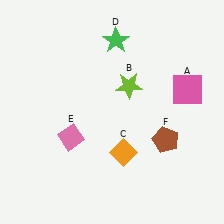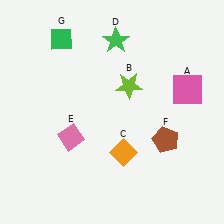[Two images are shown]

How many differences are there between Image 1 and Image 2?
There is 1 difference between the two images.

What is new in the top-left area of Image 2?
A green diamond (G) was added in the top-left area of Image 2.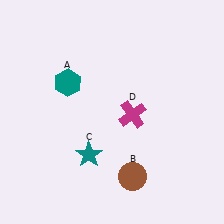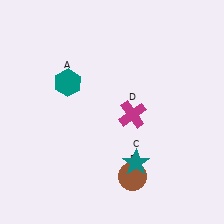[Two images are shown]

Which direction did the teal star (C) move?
The teal star (C) moved right.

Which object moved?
The teal star (C) moved right.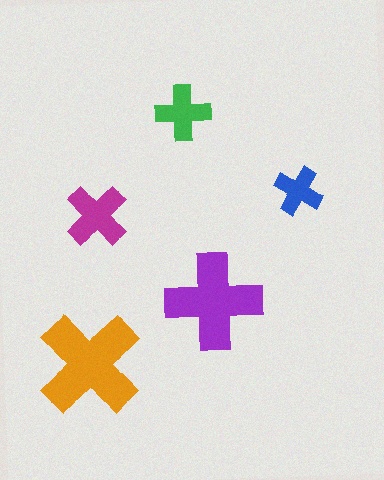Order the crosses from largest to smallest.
the orange one, the purple one, the magenta one, the green one, the blue one.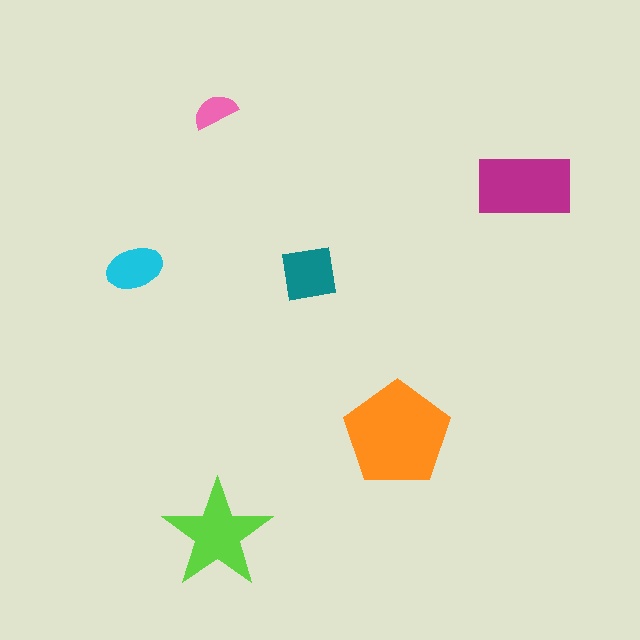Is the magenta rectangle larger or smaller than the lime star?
Larger.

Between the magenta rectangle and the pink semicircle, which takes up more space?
The magenta rectangle.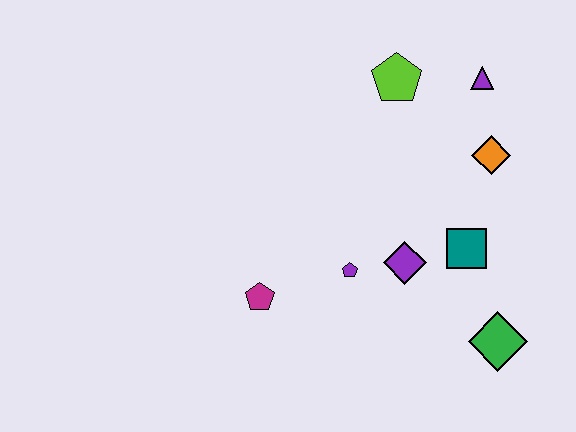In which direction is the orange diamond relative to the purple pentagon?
The orange diamond is to the right of the purple pentagon.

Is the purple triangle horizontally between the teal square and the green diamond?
Yes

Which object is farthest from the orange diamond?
The magenta pentagon is farthest from the orange diamond.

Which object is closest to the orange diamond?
The purple triangle is closest to the orange diamond.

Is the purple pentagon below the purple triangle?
Yes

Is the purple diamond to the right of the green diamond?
No